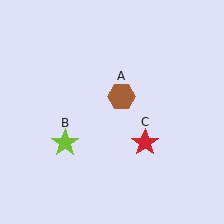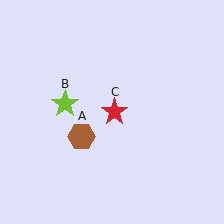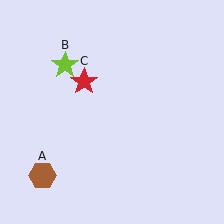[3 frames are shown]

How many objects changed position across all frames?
3 objects changed position: brown hexagon (object A), lime star (object B), red star (object C).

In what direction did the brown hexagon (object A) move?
The brown hexagon (object A) moved down and to the left.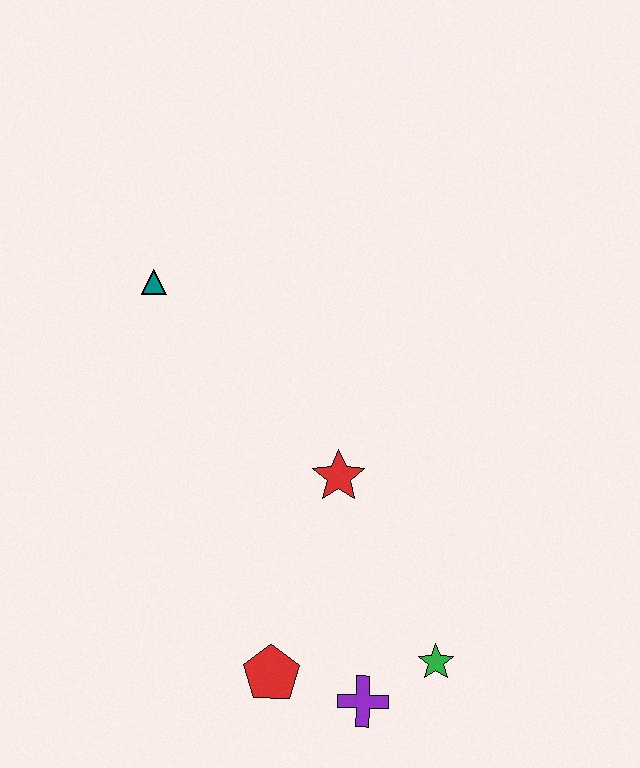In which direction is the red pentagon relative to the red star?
The red pentagon is below the red star.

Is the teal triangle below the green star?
No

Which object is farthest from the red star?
The teal triangle is farthest from the red star.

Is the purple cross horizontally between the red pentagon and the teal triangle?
No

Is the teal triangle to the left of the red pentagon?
Yes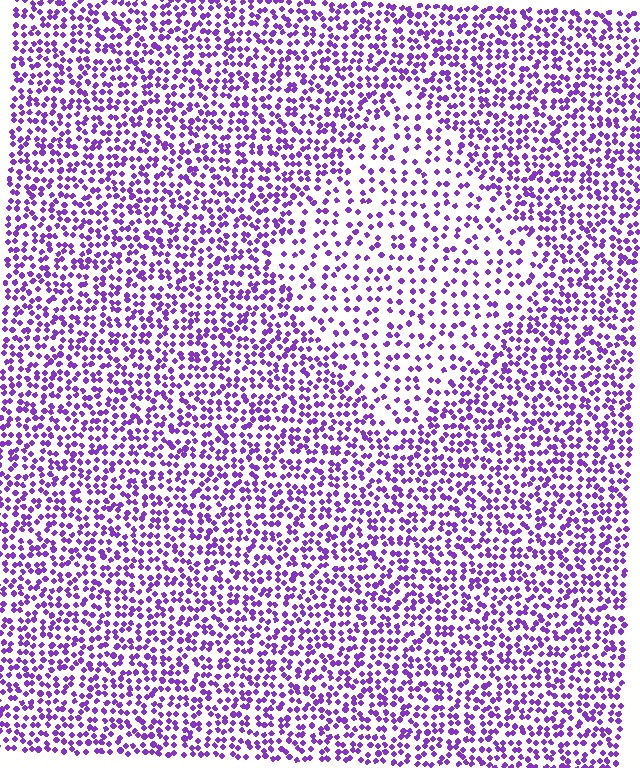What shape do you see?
I see a diamond.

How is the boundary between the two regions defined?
The boundary is defined by a change in element density (approximately 1.8x ratio). All elements are the same color, size, and shape.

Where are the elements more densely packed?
The elements are more densely packed outside the diamond boundary.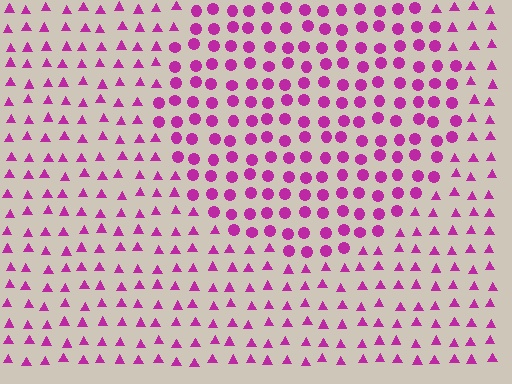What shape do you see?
I see a circle.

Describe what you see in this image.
The image is filled with small magenta elements arranged in a uniform grid. A circle-shaped region contains circles, while the surrounding area contains triangles. The boundary is defined purely by the change in element shape.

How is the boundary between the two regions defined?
The boundary is defined by a change in element shape: circles inside vs. triangles outside. All elements share the same color and spacing.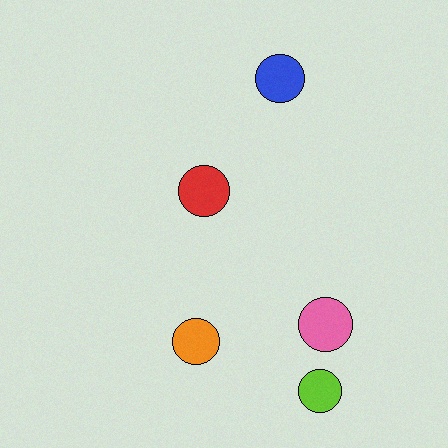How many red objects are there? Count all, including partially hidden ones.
There is 1 red object.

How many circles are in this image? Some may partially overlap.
There are 5 circles.